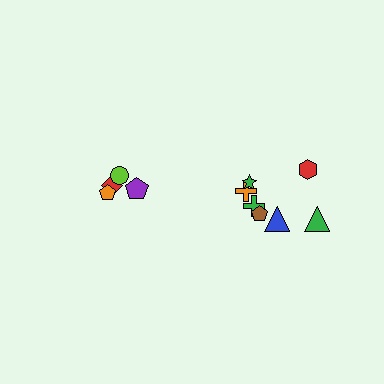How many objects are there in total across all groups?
There are 11 objects.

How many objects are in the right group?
There are 7 objects.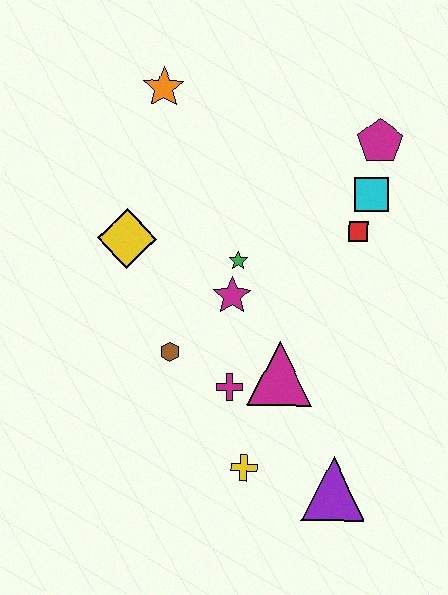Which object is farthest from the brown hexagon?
The magenta pentagon is farthest from the brown hexagon.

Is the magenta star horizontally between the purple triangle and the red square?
No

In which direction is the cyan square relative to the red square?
The cyan square is above the red square.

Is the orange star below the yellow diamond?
No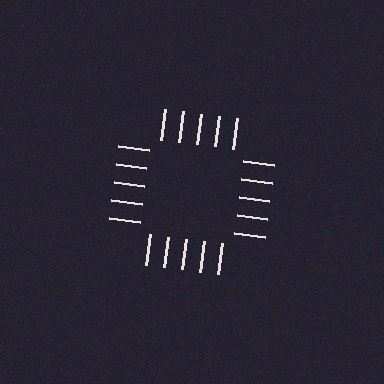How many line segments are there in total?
20 — 5 along each of the 4 edges.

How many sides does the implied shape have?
4 sides — the line-ends trace a square.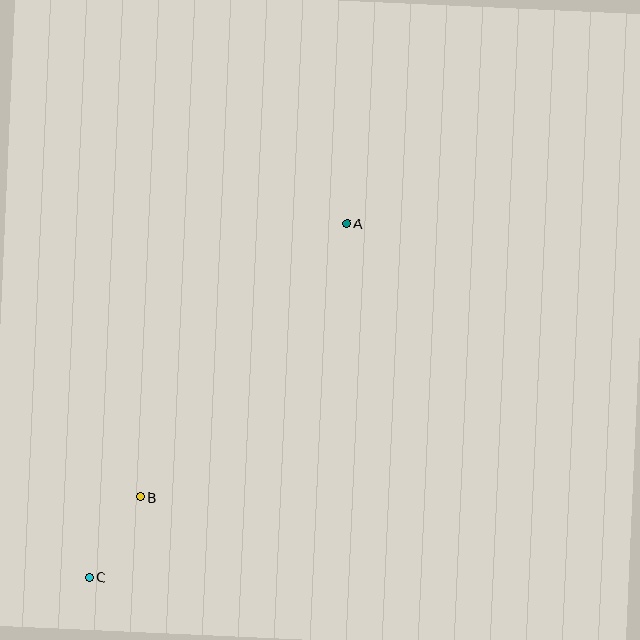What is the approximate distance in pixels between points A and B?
The distance between A and B is approximately 343 pixels.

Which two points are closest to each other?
Points B and C are closest to each other.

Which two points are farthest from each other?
Points A and C are farthest from each other.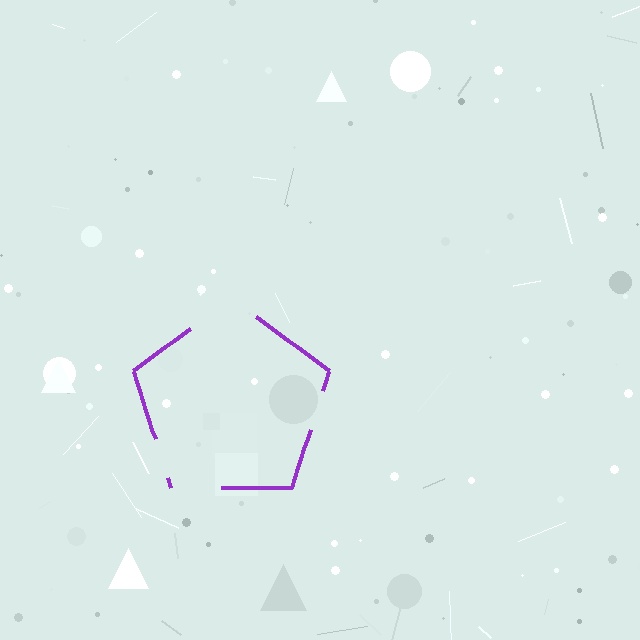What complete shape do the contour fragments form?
The contour fragments form a pentagon.